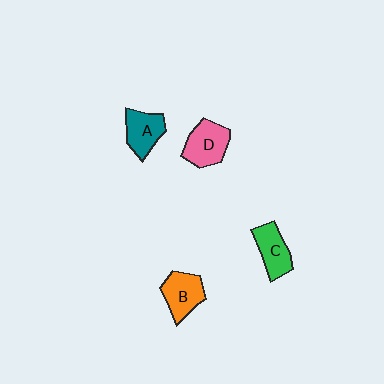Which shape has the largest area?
Shape D (pink).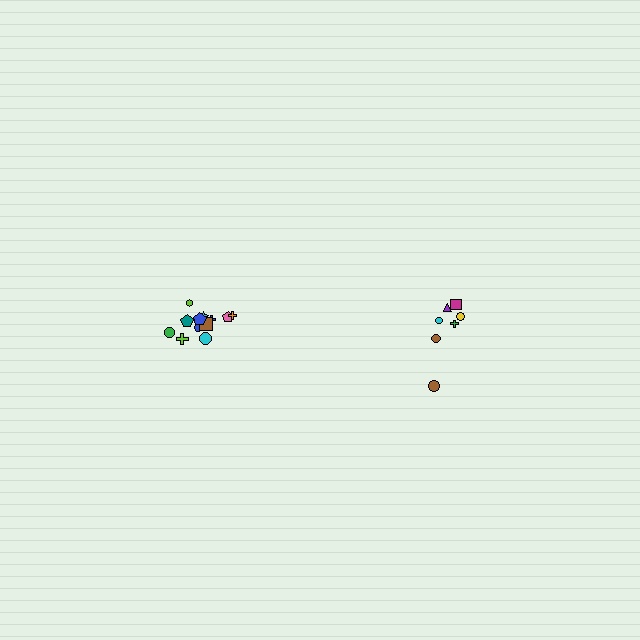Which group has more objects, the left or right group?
The left group.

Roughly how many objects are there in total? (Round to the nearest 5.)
Roughly 20 objects in total.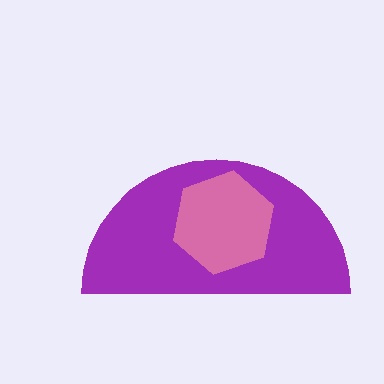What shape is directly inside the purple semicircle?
The pink hexagon.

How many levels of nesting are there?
2.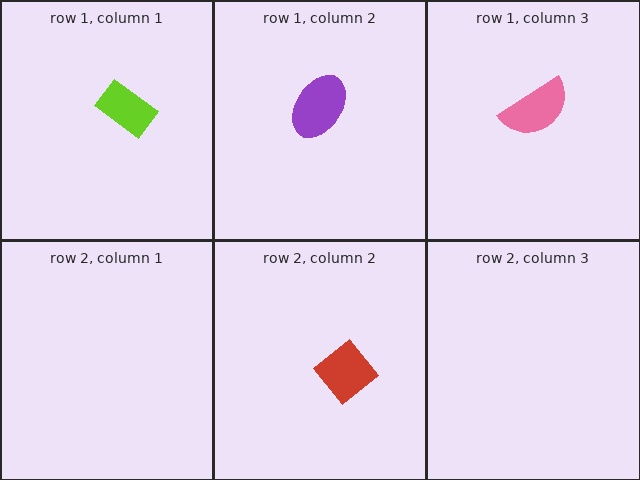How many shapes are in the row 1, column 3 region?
1.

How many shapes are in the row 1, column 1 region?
1.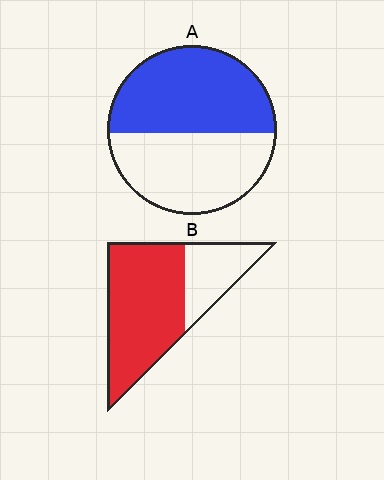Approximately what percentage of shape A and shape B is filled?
A is approximately 50% and B is approximately 70%.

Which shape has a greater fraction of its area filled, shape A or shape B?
Shape B.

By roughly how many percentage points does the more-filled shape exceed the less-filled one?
By roughly 20 percentage points (B over A).